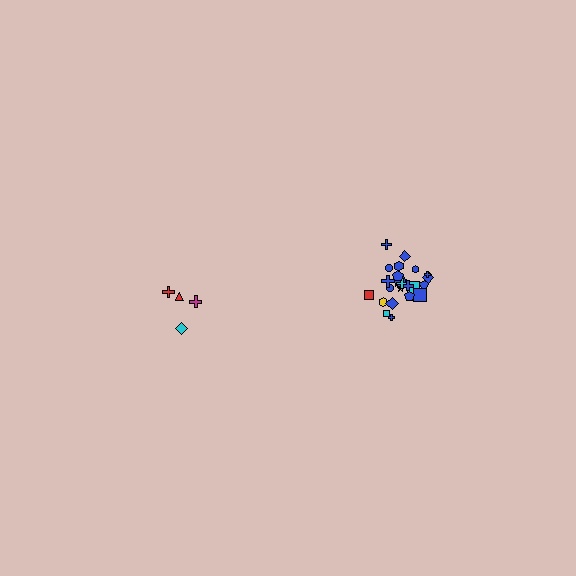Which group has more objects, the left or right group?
The right group.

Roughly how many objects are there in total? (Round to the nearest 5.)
Roughly 30 objects in total.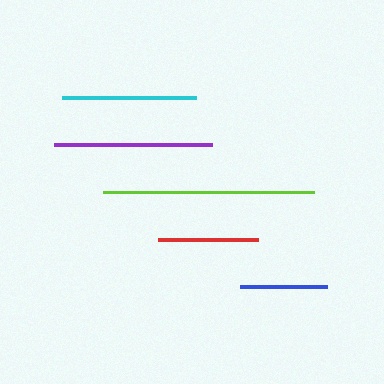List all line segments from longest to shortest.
From longest to shortest: lime, purple, cyan, red, blue.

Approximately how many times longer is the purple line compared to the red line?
The purple line is approximately 1.6 times the length of the red line.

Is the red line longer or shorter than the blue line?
The red line is longer than the blue line.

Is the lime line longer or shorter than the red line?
The lime line is longer than the red line.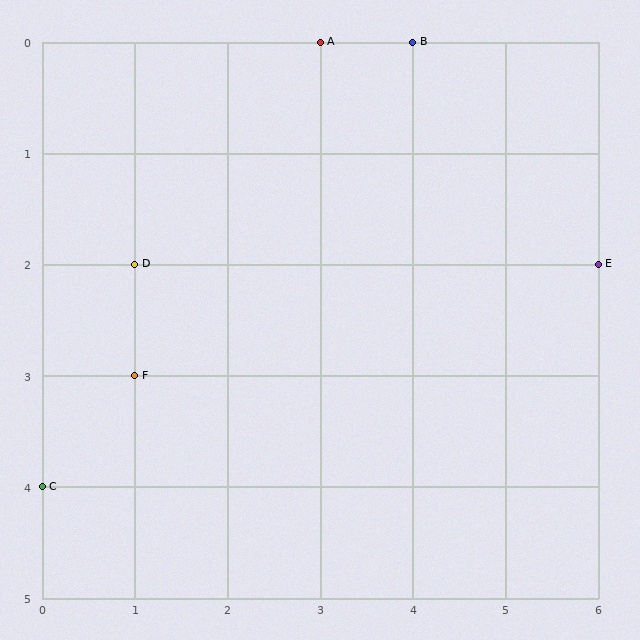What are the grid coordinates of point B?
Point B is at grid coordinates (4, 0).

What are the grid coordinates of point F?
Point F is at grid coordinates (1, 3).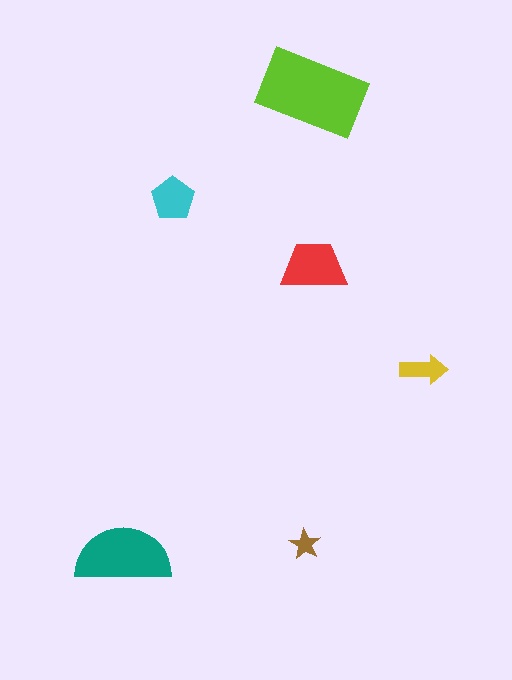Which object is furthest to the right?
The yellow arrow is rightmost.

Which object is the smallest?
The brown star.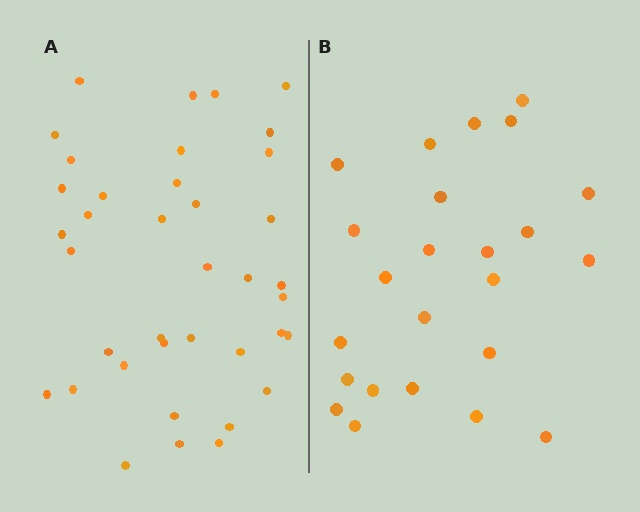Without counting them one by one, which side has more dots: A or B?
Region A (the left region) has more dots.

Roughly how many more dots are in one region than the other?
Region A has approximately 15 more dots than region B.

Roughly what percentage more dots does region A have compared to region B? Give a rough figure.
About 60% more.